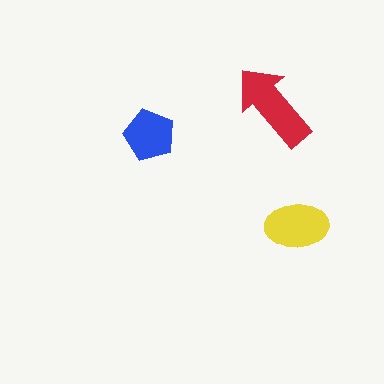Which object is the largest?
The red arrow.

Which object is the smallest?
The blue pentagon.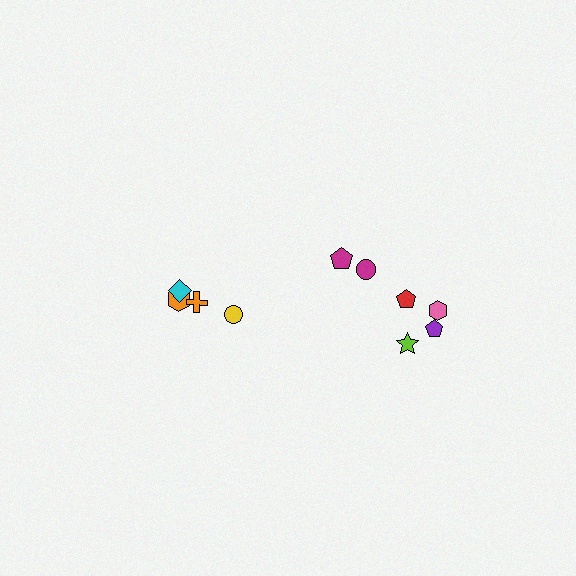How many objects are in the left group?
There are 4 objects.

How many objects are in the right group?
There are 6 objects.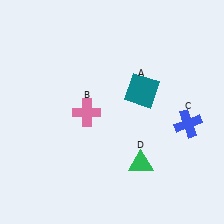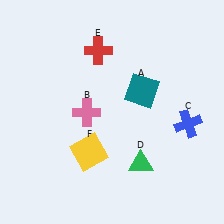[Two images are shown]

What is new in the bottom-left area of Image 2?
A yellow square (F) was added in the bottom-left area of Image 2.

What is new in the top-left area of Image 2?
A red cross (E) was added in the top-left area of Image 2.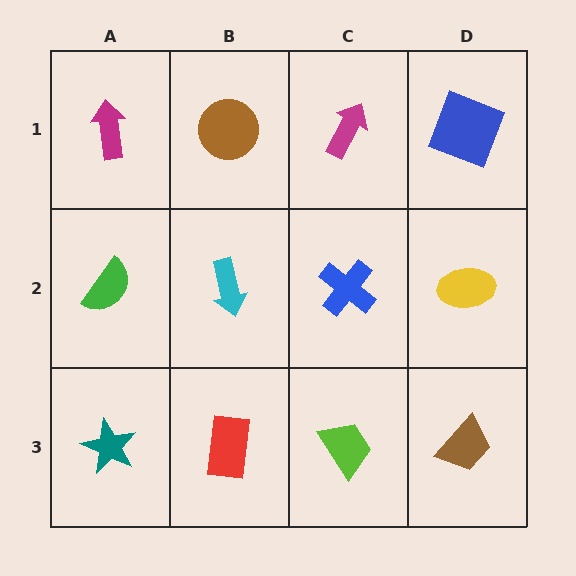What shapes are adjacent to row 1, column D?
A yellow ellipse (row 2, column D), a magenta arrow (row 1, column C).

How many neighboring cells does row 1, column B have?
3.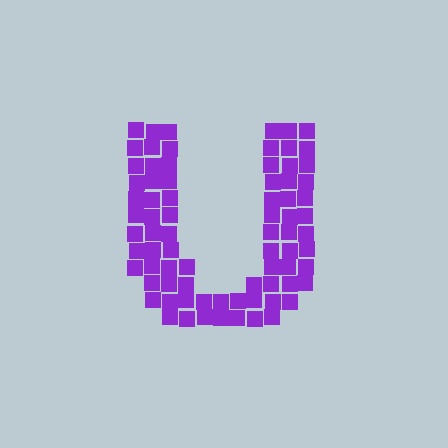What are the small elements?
The small elements are squares.